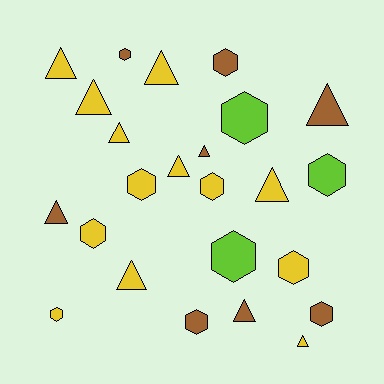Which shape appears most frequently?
Hexagon, with 12 objects.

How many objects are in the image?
There are 24 objects.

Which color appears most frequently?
Yellow, with 13 objects.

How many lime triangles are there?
There are no lime triangles.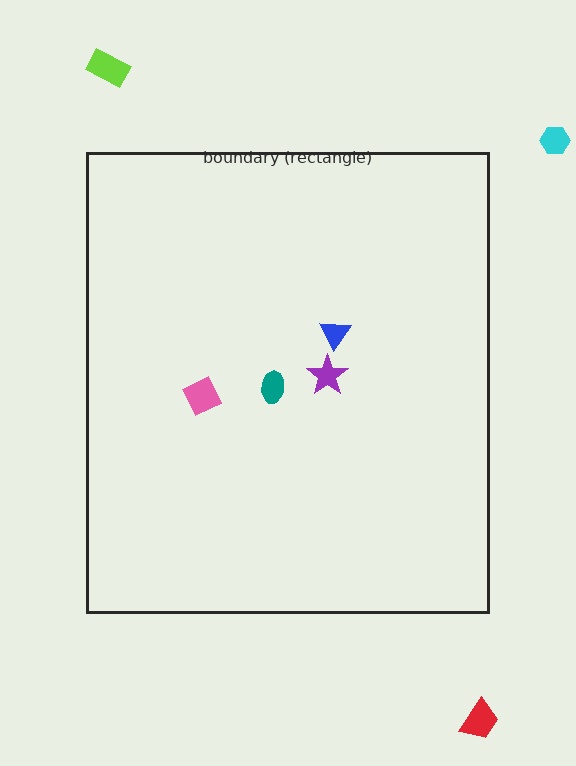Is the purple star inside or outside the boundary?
Inside.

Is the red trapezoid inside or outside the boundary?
Outside.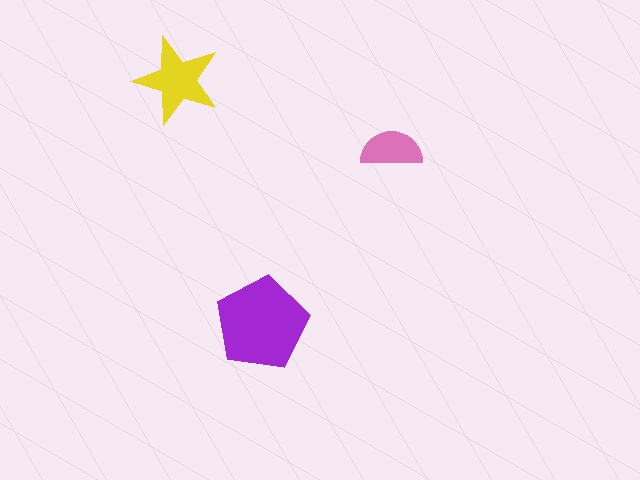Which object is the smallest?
The pink semicircle.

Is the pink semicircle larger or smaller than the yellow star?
Smaller.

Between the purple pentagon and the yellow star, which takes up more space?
The purple pentagon.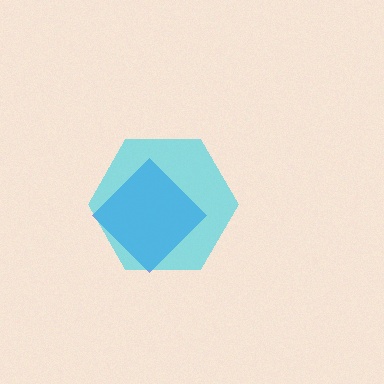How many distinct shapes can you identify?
There are 2 distinct shapes: a blue diamond, a cyan hexagon.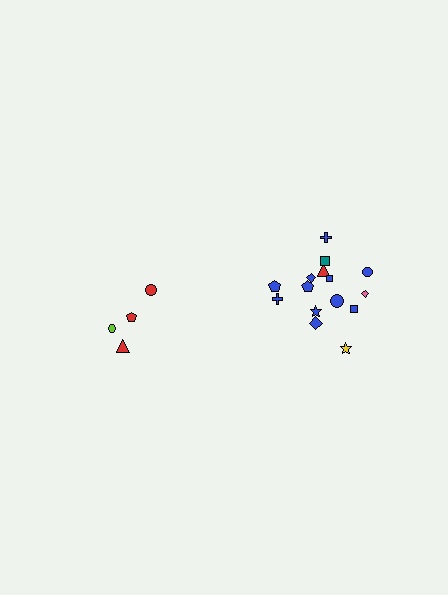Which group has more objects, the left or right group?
The right group.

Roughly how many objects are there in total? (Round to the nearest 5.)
Roughly 20 objects in total.